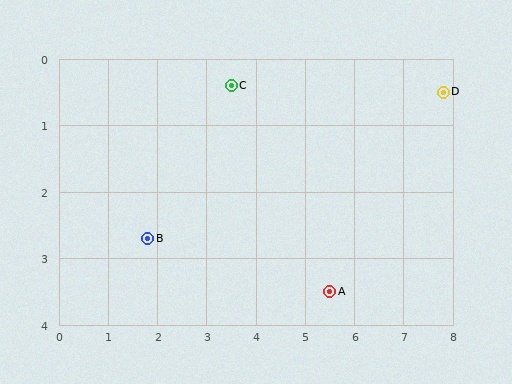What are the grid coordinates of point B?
Point B is at approximately (1.8, 2.7).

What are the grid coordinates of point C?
Point C is at approximately (3.5, 0.4).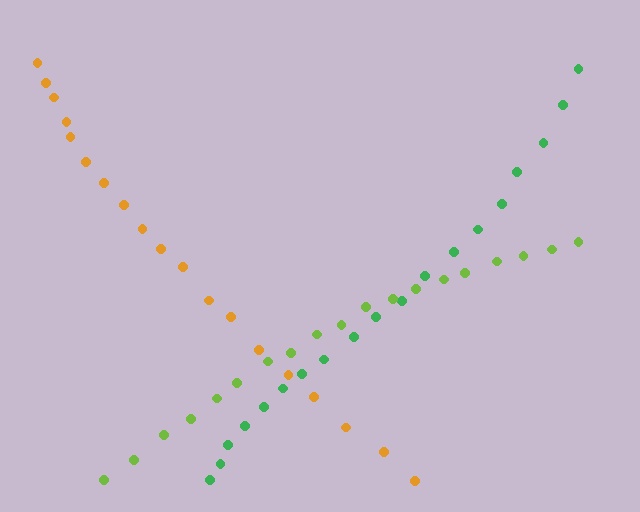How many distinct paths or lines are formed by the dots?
There are 3 distinct paths.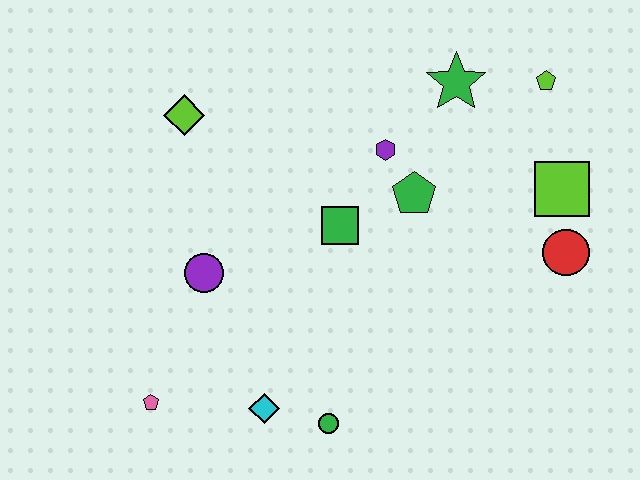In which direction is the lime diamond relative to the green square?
The lime diamond is to the left of the green square.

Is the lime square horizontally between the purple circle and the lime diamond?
No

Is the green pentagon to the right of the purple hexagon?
Yes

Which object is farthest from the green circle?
The lime pentagon is farthest from the green circle.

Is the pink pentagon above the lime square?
No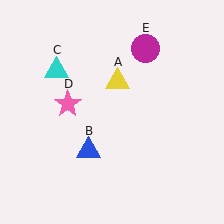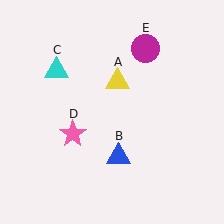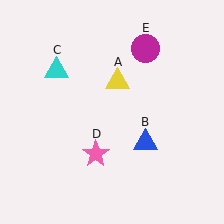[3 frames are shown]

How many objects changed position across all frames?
2 objects changed position: blue triangle (object B), pink star (object D).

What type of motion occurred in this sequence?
The blue triangle (object B), pink star (object D) rotated counterclockwise around the center of the scene.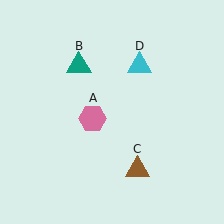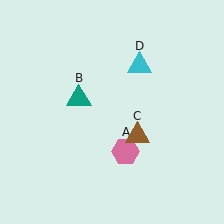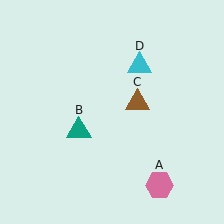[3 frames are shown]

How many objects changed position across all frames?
3 objects changed position: pink hexagon (object A), teal triangle (object B), brown triangle (object C).